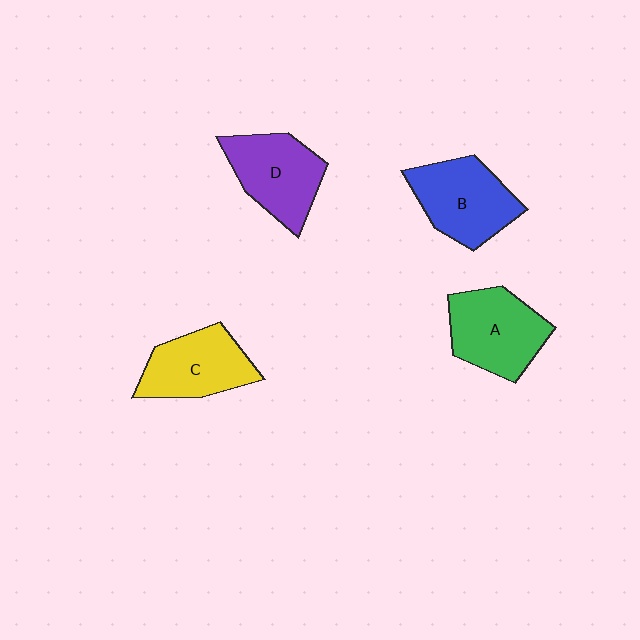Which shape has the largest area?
Shape B (blue).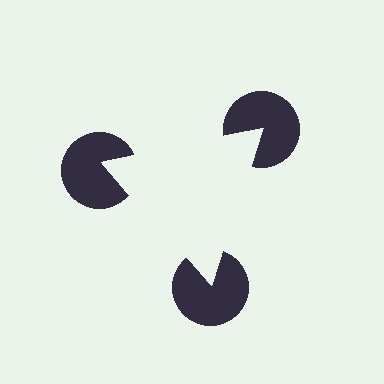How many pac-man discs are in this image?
There are 3 — one at each vertex of the illusory triangle.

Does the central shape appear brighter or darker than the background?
It typically appears slightly brighter than the background, even though no actual brightness change is drawn.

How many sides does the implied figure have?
3 sides.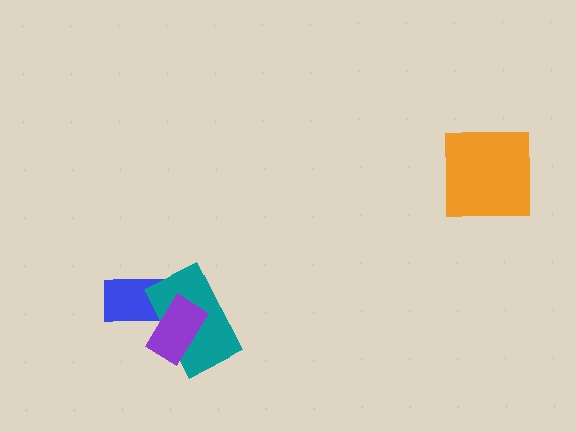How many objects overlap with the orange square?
0 objects overlap with the orange square.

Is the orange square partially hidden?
No, no other shape covers it.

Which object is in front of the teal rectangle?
The purple rectangle is in front of the teal rectangle.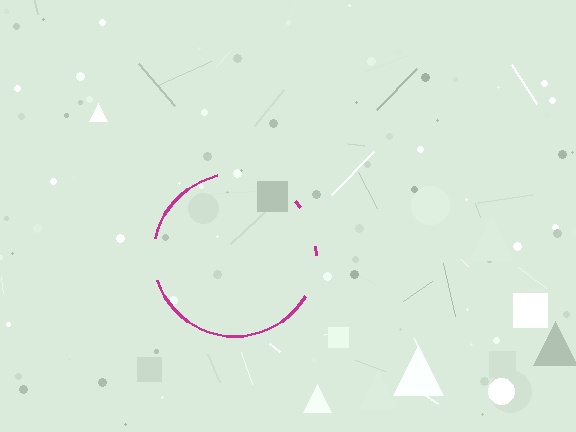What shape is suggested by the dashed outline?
The dashed outline suggests a circle.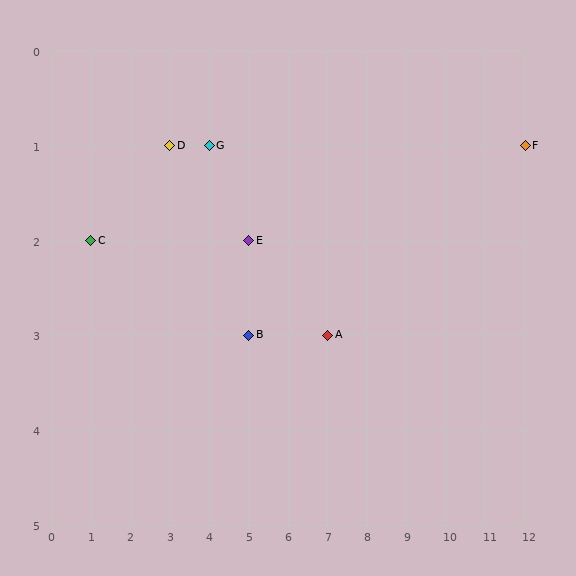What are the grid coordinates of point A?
Point A is at grid coordinates (7, 3).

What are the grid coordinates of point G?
Point G is at grid coordinates (4, 1).